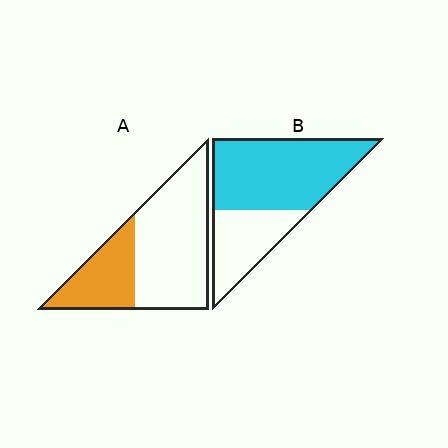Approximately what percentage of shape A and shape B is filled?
A is approximately 35% and B is approximately 65%.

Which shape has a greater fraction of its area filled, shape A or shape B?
Shape B.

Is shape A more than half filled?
No.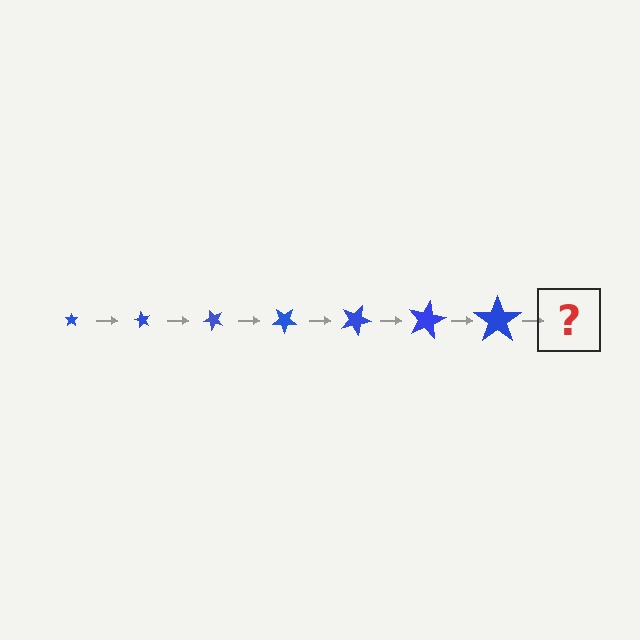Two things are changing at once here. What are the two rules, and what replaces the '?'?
The two rules are that the star grows larger each step and it rotates 60 degrees each step. The '?' should be a star, larger than the previous one and rotated 420 degrees from the start.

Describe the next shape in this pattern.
It should be a star, larger than the previous one and rotated 420 degrees from the start.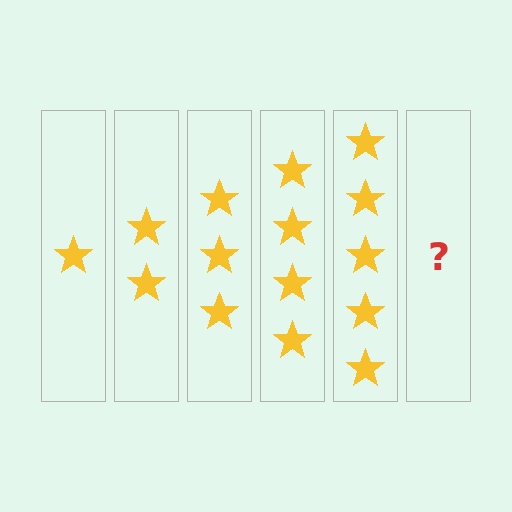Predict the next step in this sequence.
The next step is 6 stars.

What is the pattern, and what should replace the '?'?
The pattern is that each step adds one more star. The '?' should be 6 stars.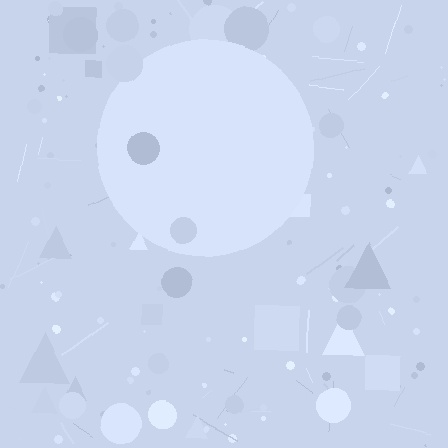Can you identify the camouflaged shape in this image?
The camouflaged shape is a circle.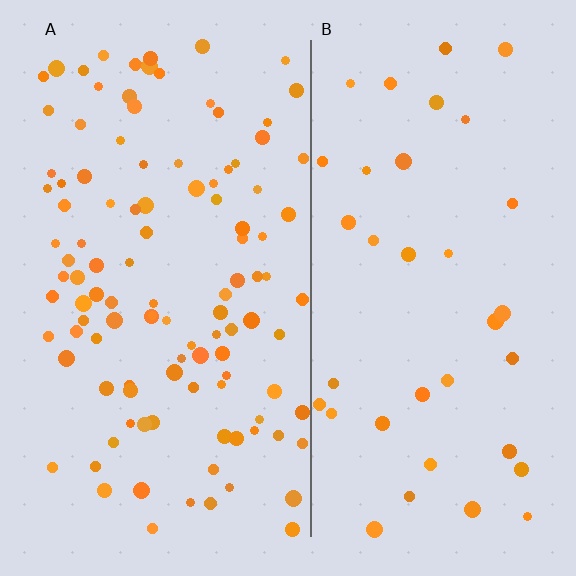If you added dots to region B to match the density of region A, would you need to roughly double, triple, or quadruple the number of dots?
Approximately triple.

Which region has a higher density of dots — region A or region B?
A (the left).